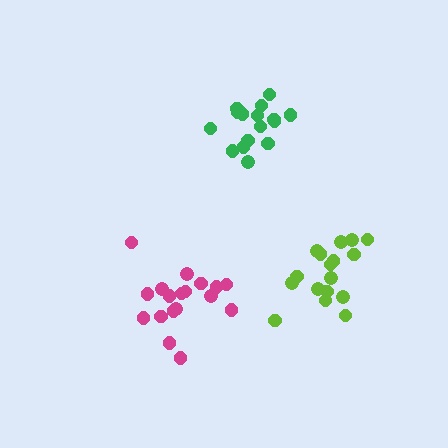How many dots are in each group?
Group 1: 19 dots, Group 2: 16 dots, Group 3: 17 dots (52 total).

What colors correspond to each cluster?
The clusters are colored: magenta, green, lime.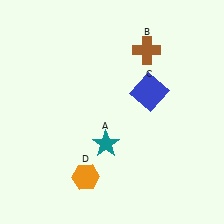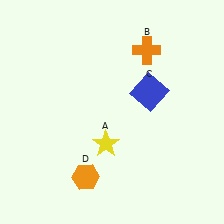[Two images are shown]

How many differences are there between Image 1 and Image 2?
There are 2 differences between the two images.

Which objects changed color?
A changed from teal to yellow. B changed from brown to orange.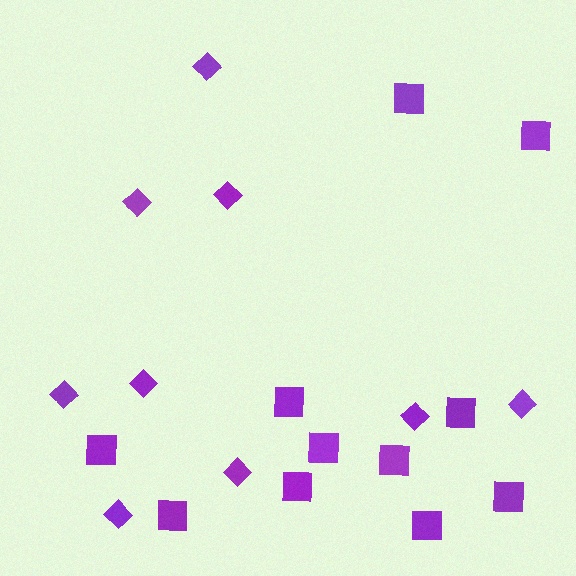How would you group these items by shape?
There are 2 groups: one group of diamonds (9) and one group of squares (11).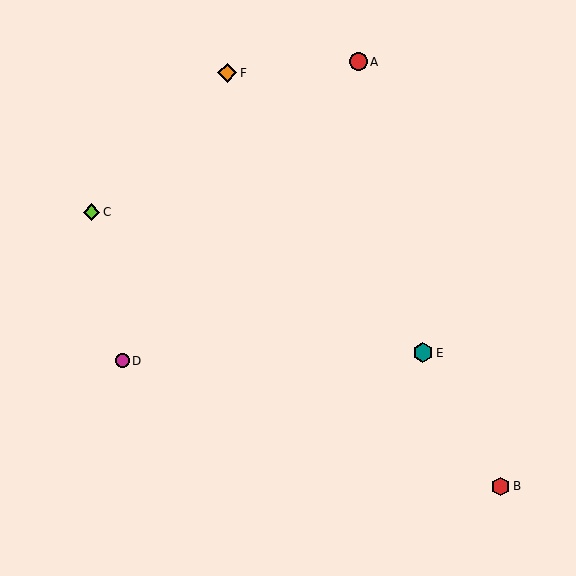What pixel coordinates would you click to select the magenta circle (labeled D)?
Click at (122, 361) to select the magenta circle D.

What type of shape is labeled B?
Shape B is a red hexagon.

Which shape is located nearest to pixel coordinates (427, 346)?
The teal hexagon (labeled E) at (423, 353) is nearest to that location.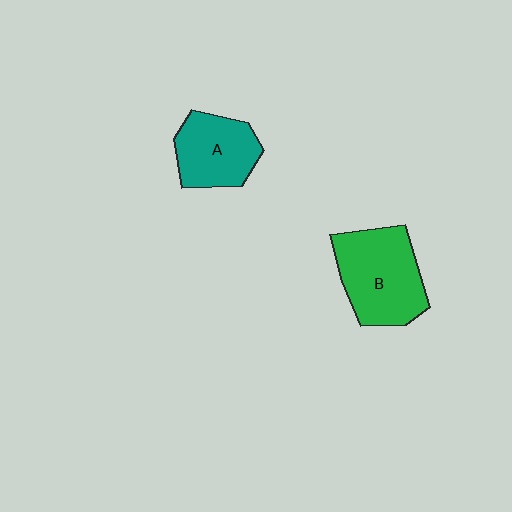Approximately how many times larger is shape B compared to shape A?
Approximately 1.3 times.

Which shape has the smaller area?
Shape A (teal).